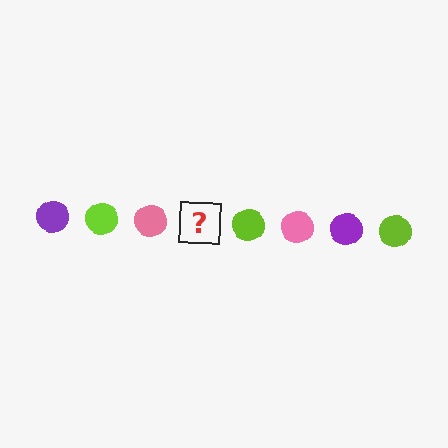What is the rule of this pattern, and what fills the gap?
The rule is that the pattern cycles through purple, lime, pink circles. The gap should be filled with a purple circle.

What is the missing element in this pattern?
The missing element is a purple circle.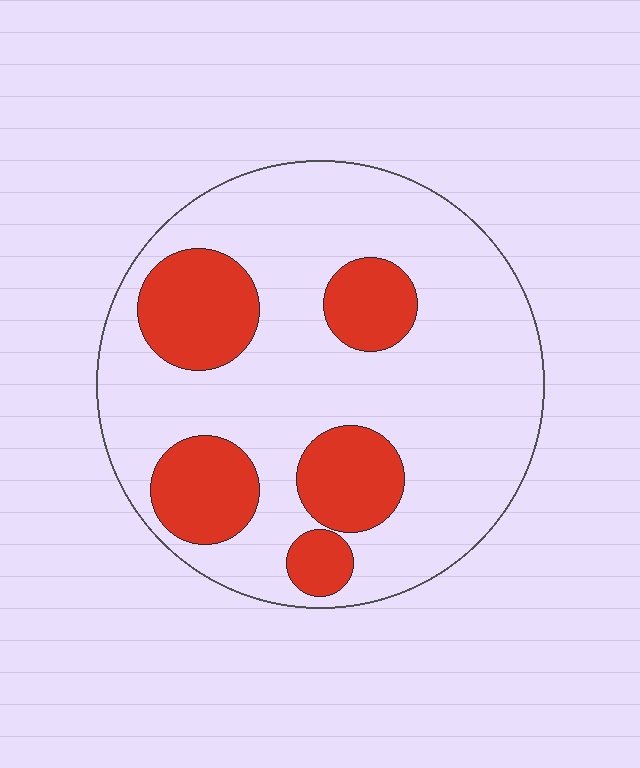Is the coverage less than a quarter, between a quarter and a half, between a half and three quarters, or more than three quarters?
Between a quarter and a half.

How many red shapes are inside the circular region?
5.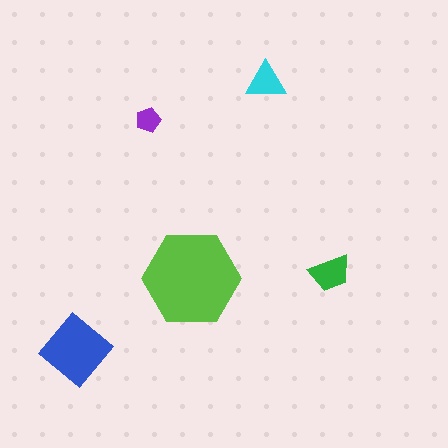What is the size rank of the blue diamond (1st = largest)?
2nd.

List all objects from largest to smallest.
The lime hexagon, the blue diamond, the green trapezoid, the cyan triangle, the purple pentagon.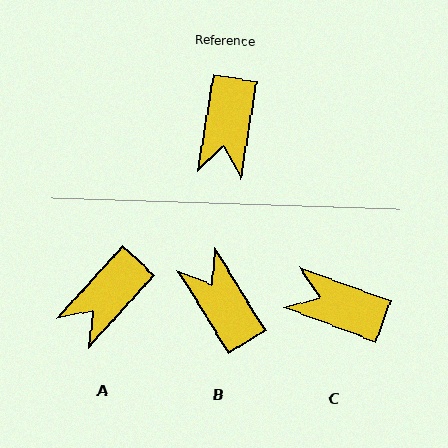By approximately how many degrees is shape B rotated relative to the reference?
Approximately 139 degrees clockwise.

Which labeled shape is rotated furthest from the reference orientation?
B, about 139 degrees away.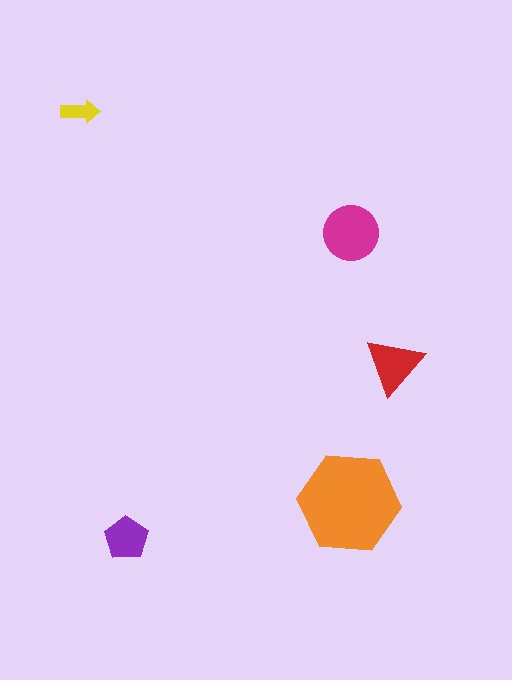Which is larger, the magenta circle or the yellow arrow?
The magenta circle.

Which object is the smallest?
The yellow arrow.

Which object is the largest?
The orange hexagon.